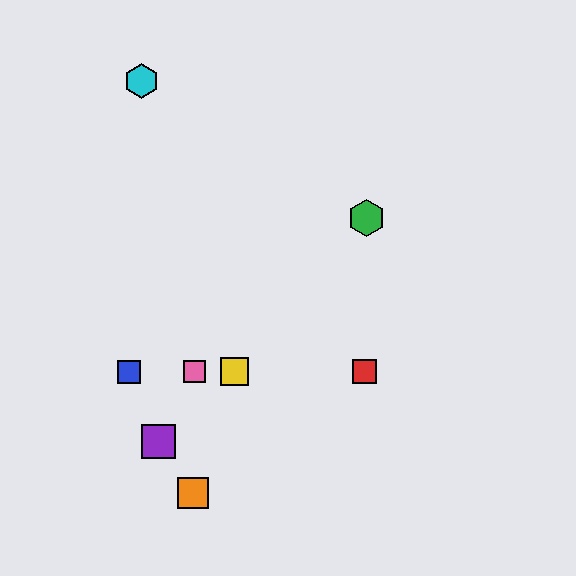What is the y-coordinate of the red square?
The red square is at y≈372.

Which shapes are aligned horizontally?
The red square, the blue square, the yellow square, the pink square are aligned horizontally.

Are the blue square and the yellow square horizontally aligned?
Yes, both are at y≈372.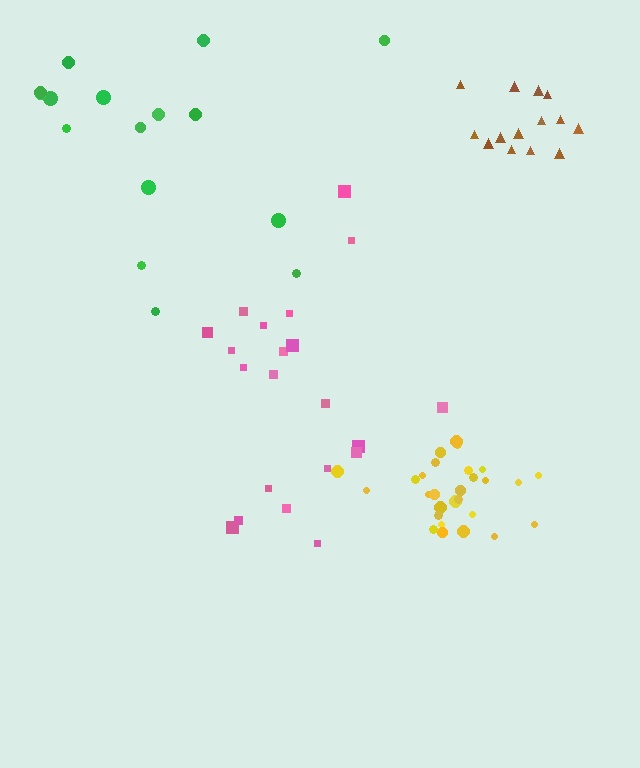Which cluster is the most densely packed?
Yellow.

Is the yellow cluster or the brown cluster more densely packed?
Yellow.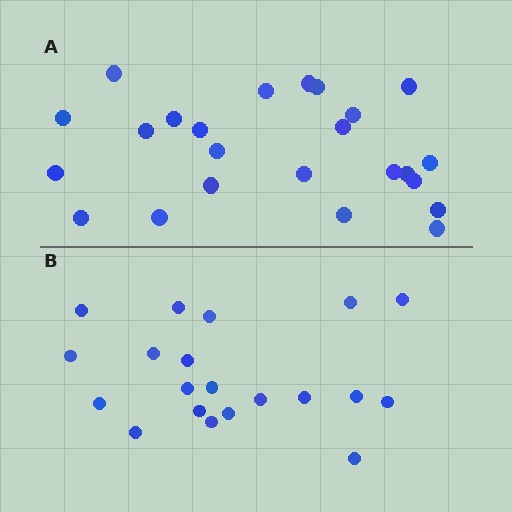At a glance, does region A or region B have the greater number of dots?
Region A (the top region) has more dots.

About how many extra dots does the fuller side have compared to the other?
Region A has about 4 more dots than region B.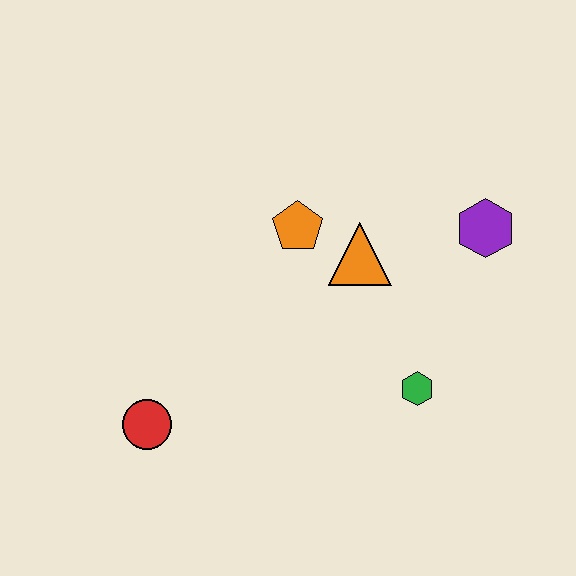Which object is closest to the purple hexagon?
The orange triangle is closest to the purple hexagon.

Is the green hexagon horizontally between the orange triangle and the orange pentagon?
No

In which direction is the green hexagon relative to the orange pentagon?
The green hexagon is below the orange pentagon.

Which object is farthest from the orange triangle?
The red circle is farthest from the orange triangle.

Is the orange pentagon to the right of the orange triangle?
No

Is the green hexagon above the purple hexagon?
No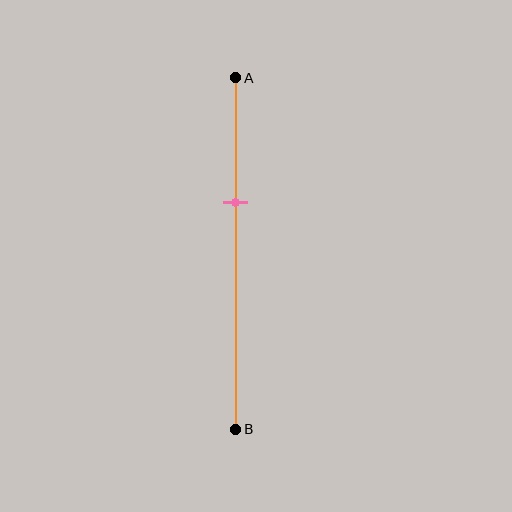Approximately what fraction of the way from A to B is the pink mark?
The pink mark is approximately 35% of the way from A to B.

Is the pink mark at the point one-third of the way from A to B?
Yes, the mark is approximately at the one-third point.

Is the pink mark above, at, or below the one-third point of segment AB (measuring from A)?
The pink mark is approximately at the one-third point of segment AB.